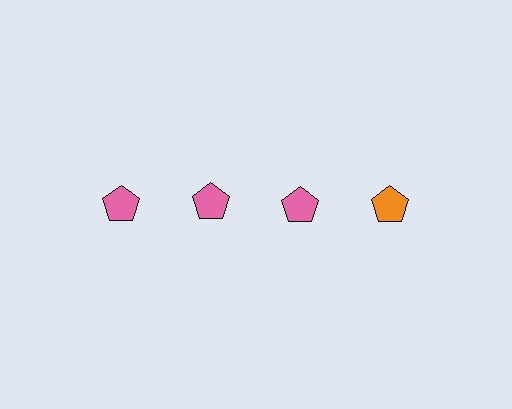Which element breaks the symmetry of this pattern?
The orange pentagon in the top row, second from right column breaks the symmetry. All other shapes are pink pentagons.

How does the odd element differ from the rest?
It has a different color: orange instead of pink.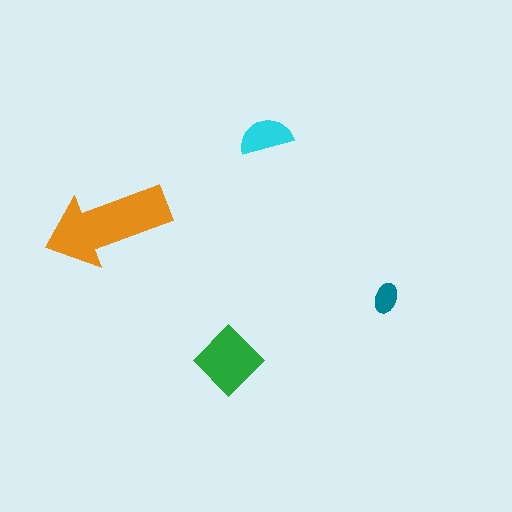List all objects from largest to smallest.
The orange arrow, the green diamond, the cyan semicircle, the teal ellipse.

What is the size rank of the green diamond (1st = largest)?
2nd.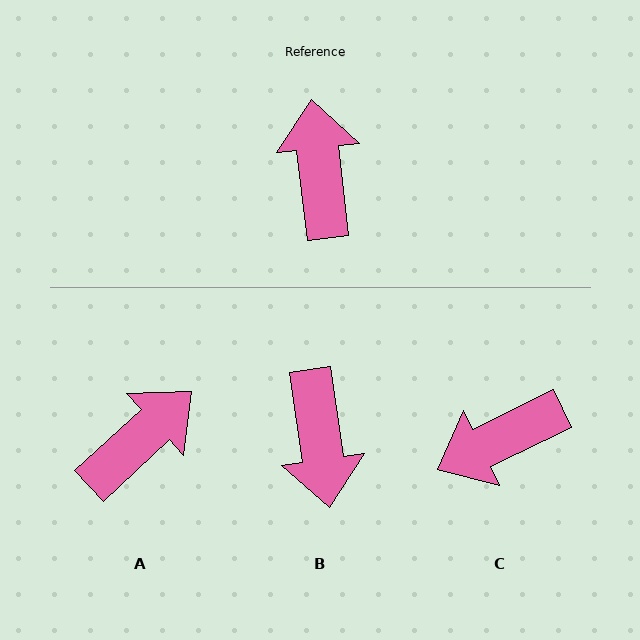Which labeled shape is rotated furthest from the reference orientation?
B, about 179 degrees away.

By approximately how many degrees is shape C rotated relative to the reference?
Approximately 109 degrees counter-clockwise.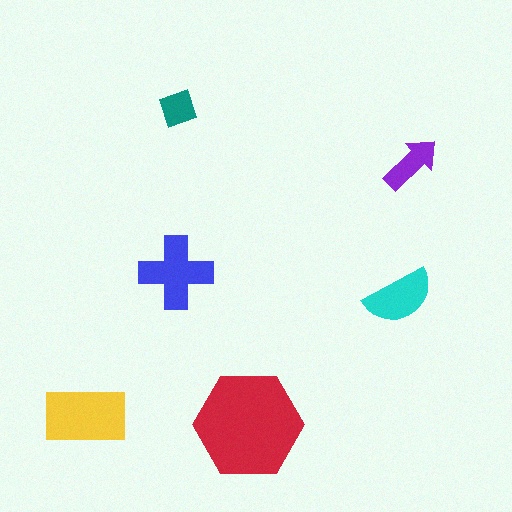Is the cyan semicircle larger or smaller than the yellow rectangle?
Smaller.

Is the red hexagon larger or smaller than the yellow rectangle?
Larger.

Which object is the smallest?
The teal diamond.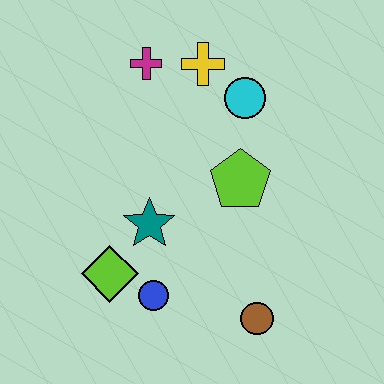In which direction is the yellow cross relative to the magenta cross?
The yellow cross is to the right of the magenta cross.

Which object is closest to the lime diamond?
The blue circle is closest to the lime diamond.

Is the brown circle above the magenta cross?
No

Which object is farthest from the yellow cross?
The brown circle is farthest from the yellow cross.